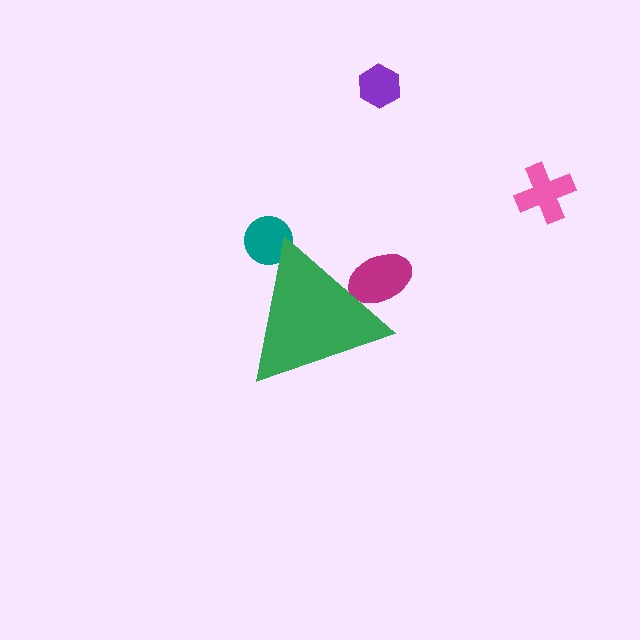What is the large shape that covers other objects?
A green triangle.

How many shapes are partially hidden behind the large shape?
2 shapes are partially hidden.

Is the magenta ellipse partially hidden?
Yes, the magenta ellipse is partially hidden behind the green triangle.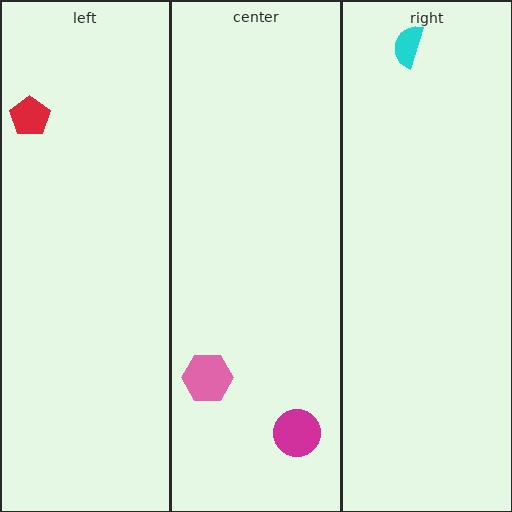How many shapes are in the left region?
1.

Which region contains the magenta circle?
The center region.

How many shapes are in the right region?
1.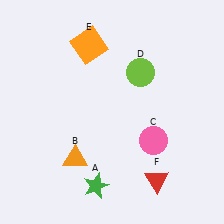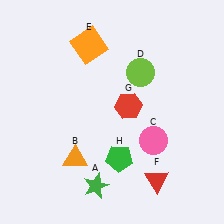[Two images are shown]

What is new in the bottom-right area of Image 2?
A green pentagon (H) was added in the bottom-right area of Image 2.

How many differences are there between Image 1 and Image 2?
There are 2 differences between the two images.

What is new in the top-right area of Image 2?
A red hexagon (G) was added in the top-right area of Image 2.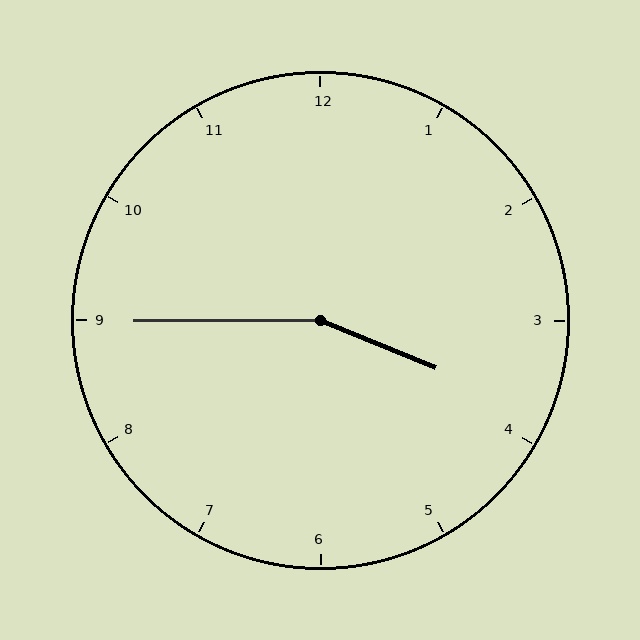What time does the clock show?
3:45.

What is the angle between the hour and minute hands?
Approximately 158 degrees.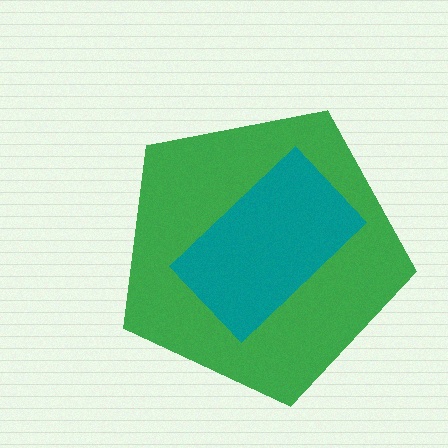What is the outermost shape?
The green pentagon.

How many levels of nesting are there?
2.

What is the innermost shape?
The teal rectangle.